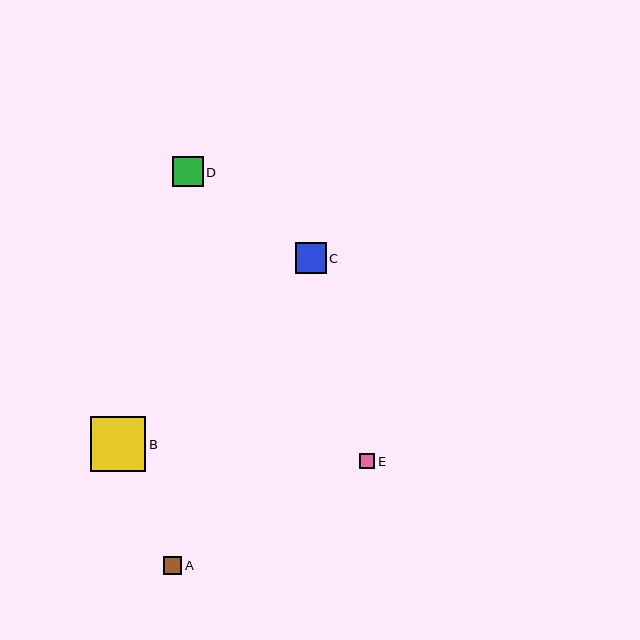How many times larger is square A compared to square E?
Square A is approximately 1.2 times the size of square E.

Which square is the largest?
Square B is the largest with a size of approximately 56 pixels.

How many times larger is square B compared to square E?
Square B is approximately 3.6 times the size of square E.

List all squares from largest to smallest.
From largest to smallest: B, C, D, A, E.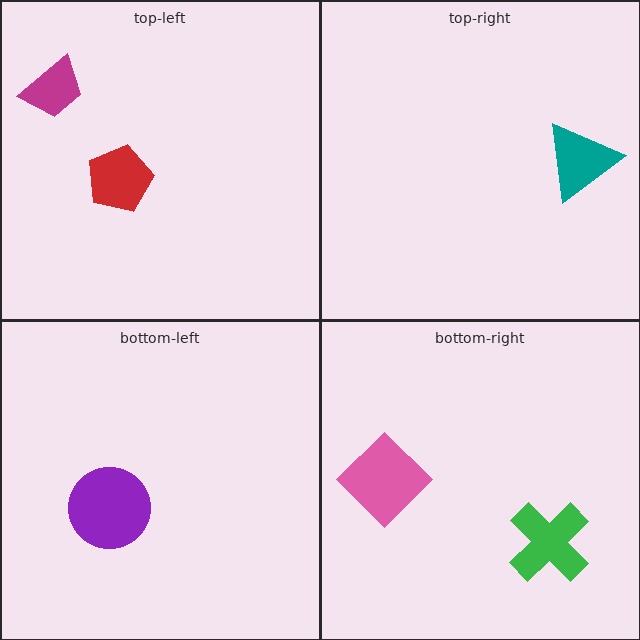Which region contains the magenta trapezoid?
The top-left region.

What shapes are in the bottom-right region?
The green cross, the pink diamond.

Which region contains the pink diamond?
The bottom-right region.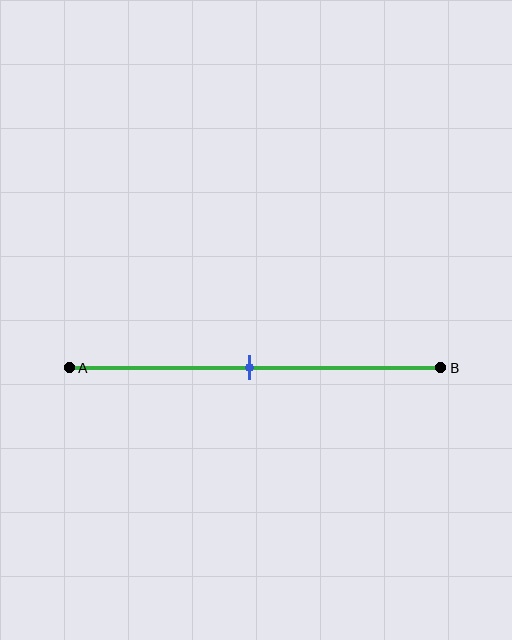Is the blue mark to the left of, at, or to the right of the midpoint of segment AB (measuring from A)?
The blue mark is approximately at the midpoint of segment AB.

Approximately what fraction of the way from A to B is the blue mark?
The blue mark is approximately 50% of the way from A to B.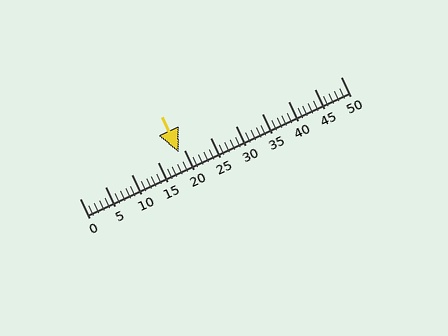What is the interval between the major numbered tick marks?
The major tick marks are spaced 5 units apart.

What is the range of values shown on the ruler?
The ruler shows values from 0 to 50.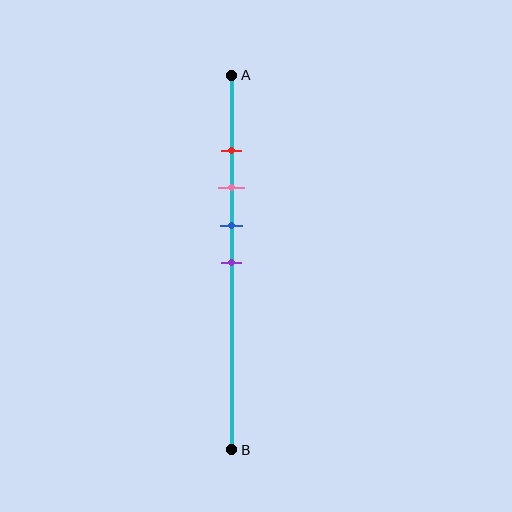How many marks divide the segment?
There are 4 marks dividing the segment.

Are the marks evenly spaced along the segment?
Yes, the marks are approximately evenly spaced.